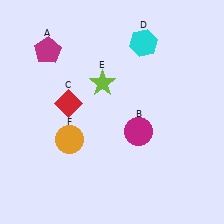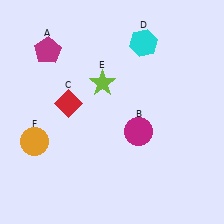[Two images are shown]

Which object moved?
The orange circle (F) moved left.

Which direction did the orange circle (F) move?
The orange circle (F) moved left.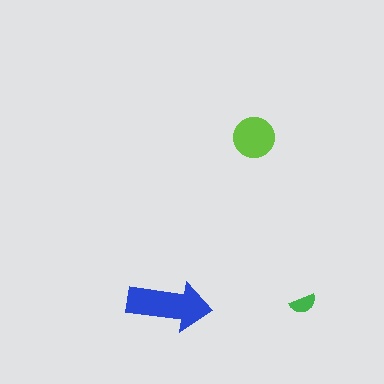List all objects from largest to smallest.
The blue arrow, the lime circle, the green semicircle.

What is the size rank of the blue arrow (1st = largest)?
1st.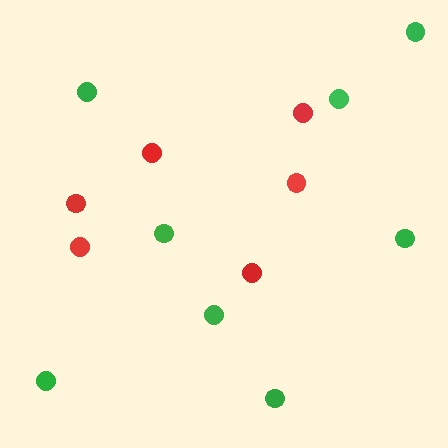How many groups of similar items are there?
There are 2 groups: one group of red circles (6) and one group of green circles (8).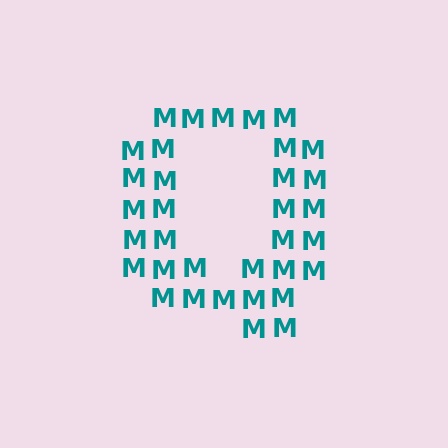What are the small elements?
The small elements are letter M's.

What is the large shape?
The large shape is the letter Q.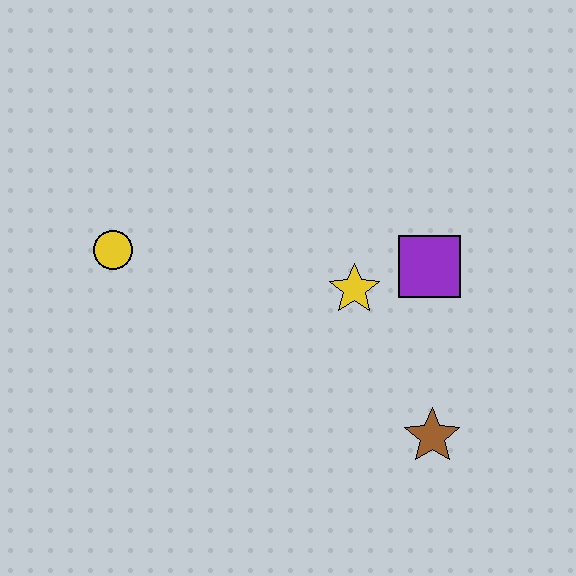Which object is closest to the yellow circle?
The yellow star is closest to the yellow circle.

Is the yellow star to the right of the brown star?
No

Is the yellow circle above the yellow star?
Yes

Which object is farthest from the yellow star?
The yellow circle is farthest from the yellow star.